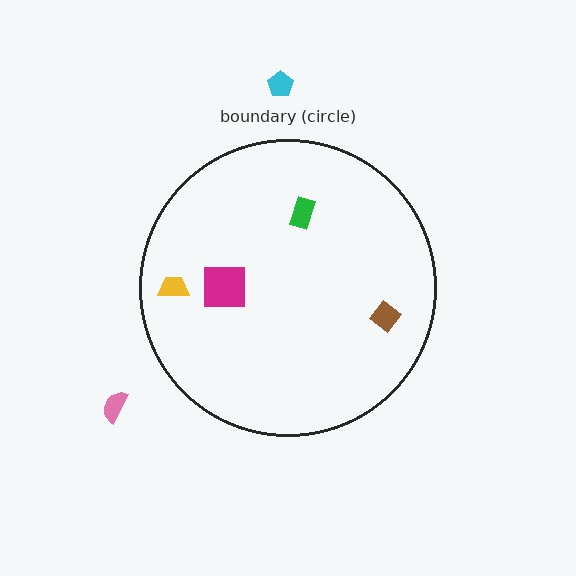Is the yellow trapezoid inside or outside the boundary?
Inside.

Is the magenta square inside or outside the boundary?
Inside.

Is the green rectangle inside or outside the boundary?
Inside.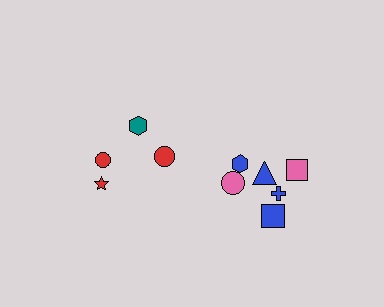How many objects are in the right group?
There are 6 objects.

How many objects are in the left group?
There are 4 objects.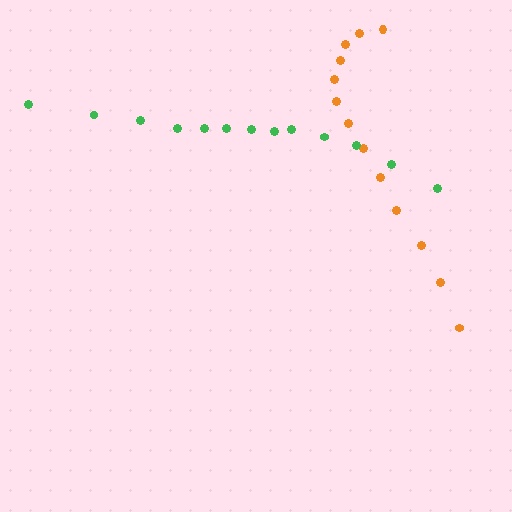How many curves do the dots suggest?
There are 2 distinct paths.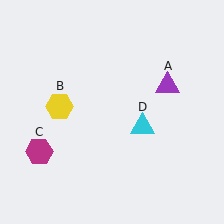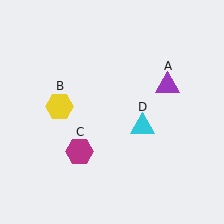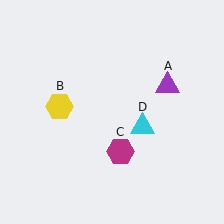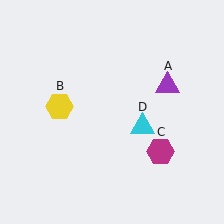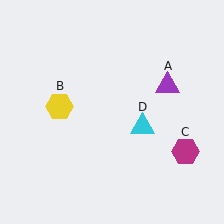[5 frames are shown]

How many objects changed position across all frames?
1 object changed position: magenta hexagon (object C).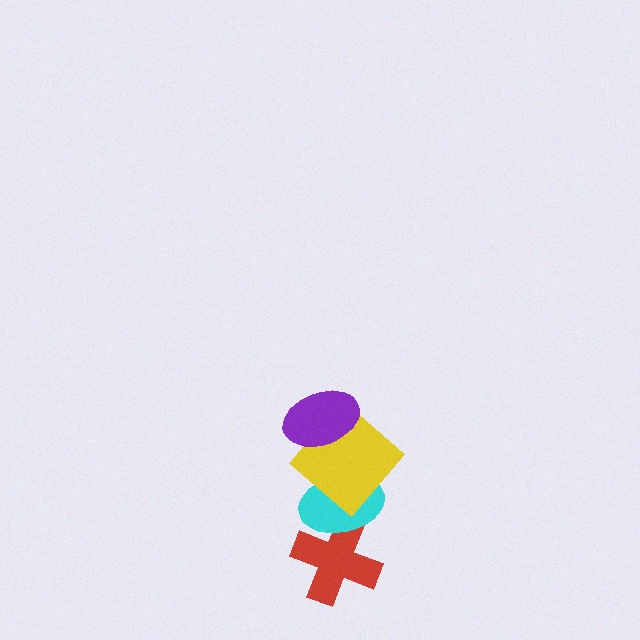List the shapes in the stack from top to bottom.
From top to bottom: the purple ellipse, the yellow diamond, the cyan ellipse, the red cross.